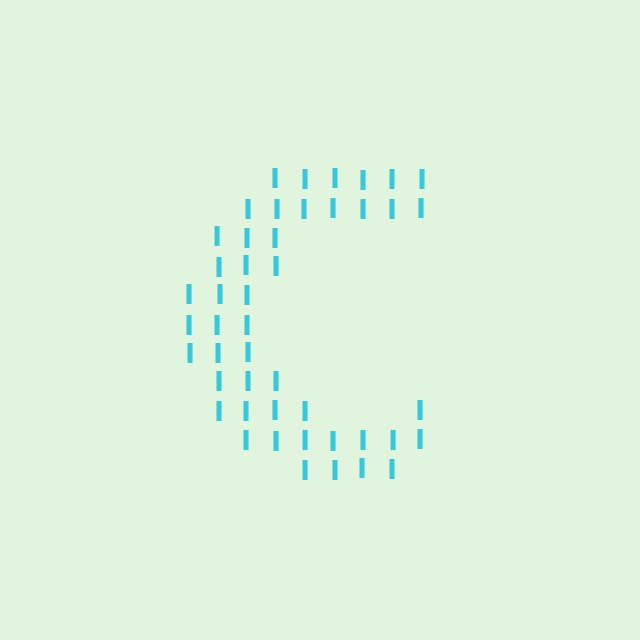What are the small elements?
The small elements are letter I's.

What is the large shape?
The large shape is the letter C.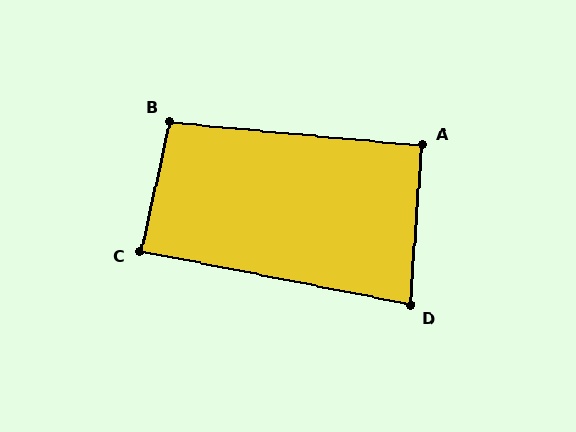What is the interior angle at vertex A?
Approximately 91 degrees (approximately right).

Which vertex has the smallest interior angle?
D, at approximately 83 degrees.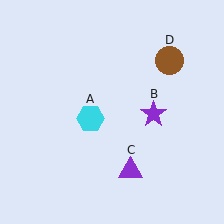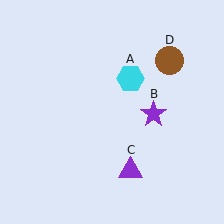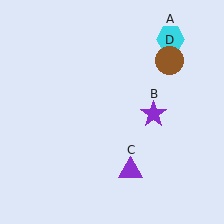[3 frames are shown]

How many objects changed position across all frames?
1 object changed position: cyan hexagon (object A).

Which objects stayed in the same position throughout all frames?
Purple star (object B) and purple triangle (object C) and brown circle (object D) remained stationary.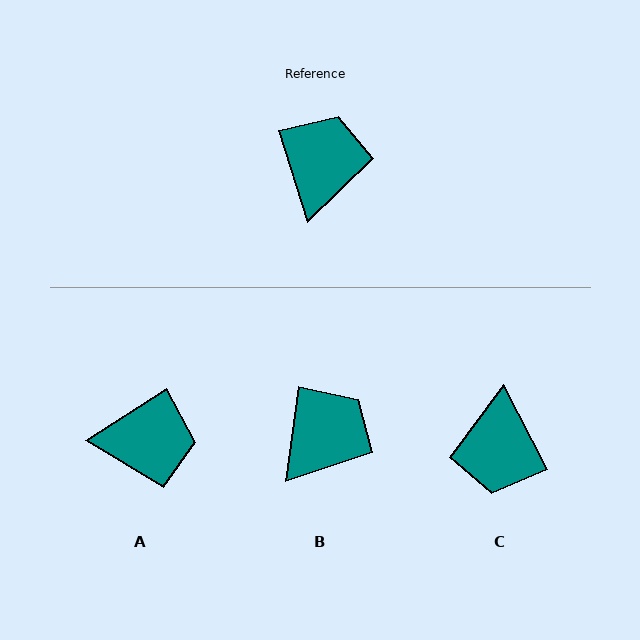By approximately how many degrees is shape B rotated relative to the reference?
Approximately 25 degrees clockwise.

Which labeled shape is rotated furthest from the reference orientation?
C, about 170 degrees away.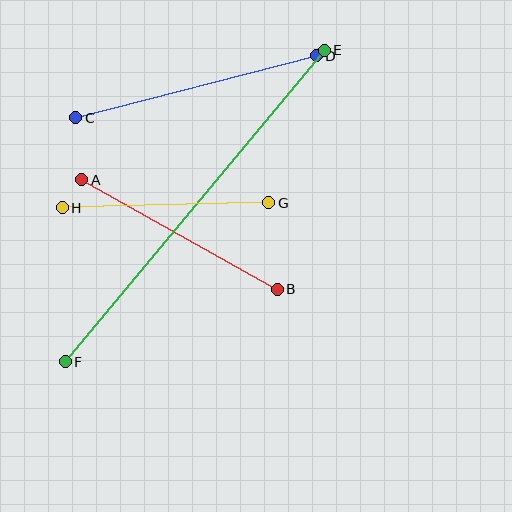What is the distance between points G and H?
The distance is approximately 206 pixels.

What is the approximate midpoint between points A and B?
The midpoint is at approximately (180, 235) pixels.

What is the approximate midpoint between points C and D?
The midpoint is at approximately (196, 87) pixels.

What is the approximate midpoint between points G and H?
The midpoint is at approximately (165, 205) pixels.